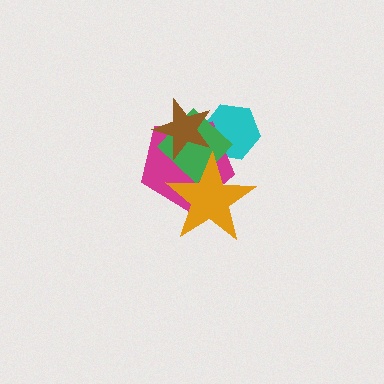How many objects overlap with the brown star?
3 objects overlap with the brown star.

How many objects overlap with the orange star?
2 objects overlap with the orange star.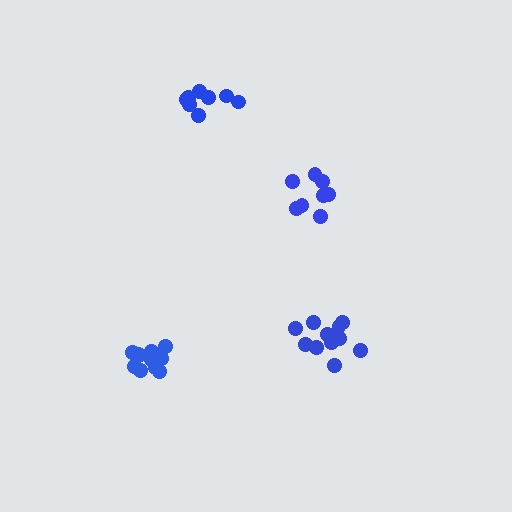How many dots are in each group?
Group 1: 8 dots, Group 2: 11 dots, Group 3: 14 dots, Group 4: 8 dots (41 total).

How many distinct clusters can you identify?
There are 4 distinct clusters.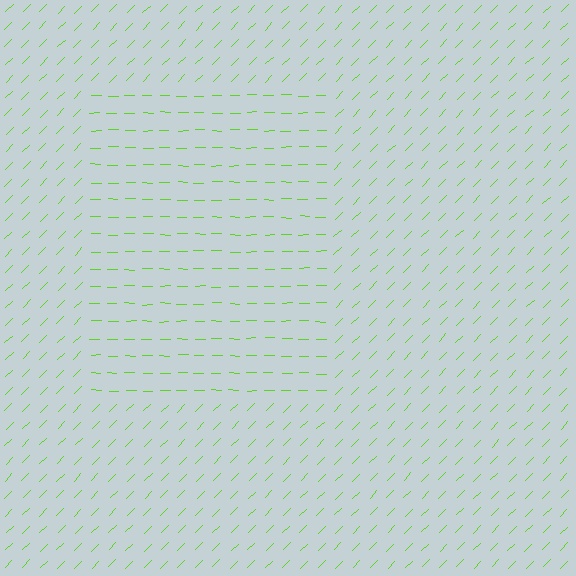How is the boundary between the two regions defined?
The boundary is defined purely by a change in line orientation (approximately 45 degrees difference). All lines are the same color and thickness.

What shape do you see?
I see a rectangle.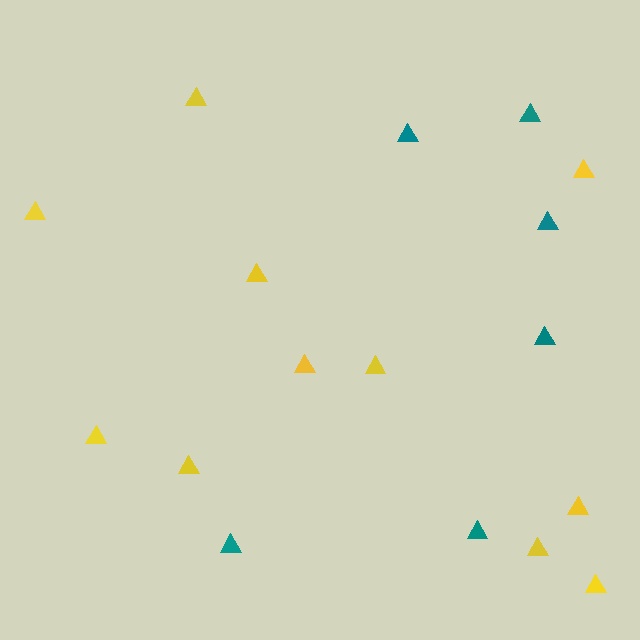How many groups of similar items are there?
There are 2 groups: one group of yellow triangles (11) and one group of teal triangles (6).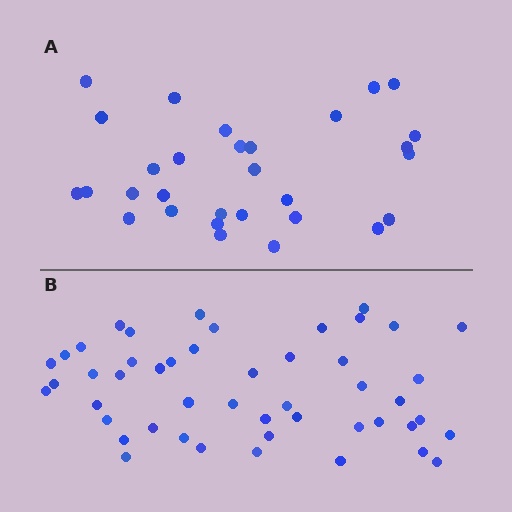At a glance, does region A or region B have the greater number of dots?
Region B (the bottom region) has more dots.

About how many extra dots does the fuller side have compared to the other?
Region B has approximately 20 more dots than region A.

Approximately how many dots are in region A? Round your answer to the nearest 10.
About 30 dots.